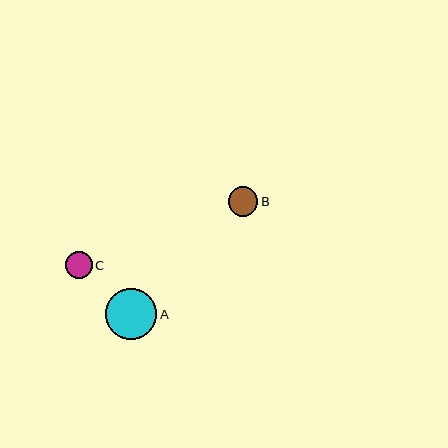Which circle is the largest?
Circle A is the largest with a size of approximately 52 pixels.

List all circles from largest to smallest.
From largest to smallest: A, B, C.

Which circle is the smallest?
Circle C is the smallest with a size of approximately 27 pixels.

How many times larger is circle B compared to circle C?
Circle B is approximately 1.1 times the size of circle C.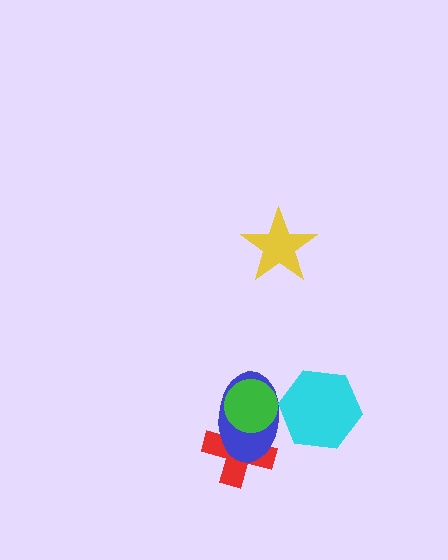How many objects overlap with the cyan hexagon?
1 object overlaps with the cyan hexagon.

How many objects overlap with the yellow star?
0 objects overlap with the yellow star.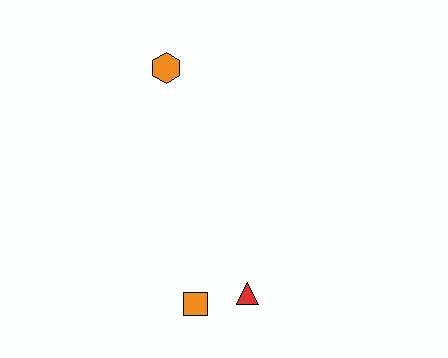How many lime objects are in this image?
There are no lime objects.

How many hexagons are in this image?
There is 1 hexagon.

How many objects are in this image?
There are 3 objects.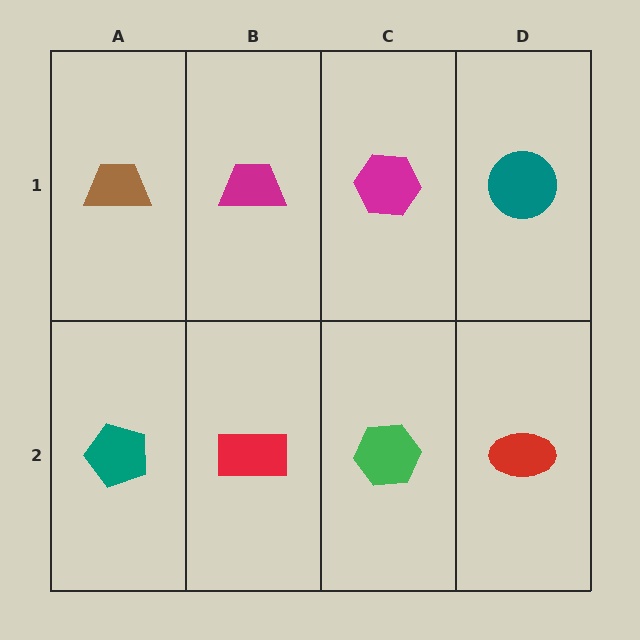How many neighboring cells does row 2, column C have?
3.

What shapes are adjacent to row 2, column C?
A magenta hexagon (row 1, column C), a red rectangle (row 2, column B), a red ellipse (row 2, column D).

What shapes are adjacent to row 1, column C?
A green hexagon (row 2, column C), a magenta trapezoid (row 1, column B), a teal circle (row 1, column D).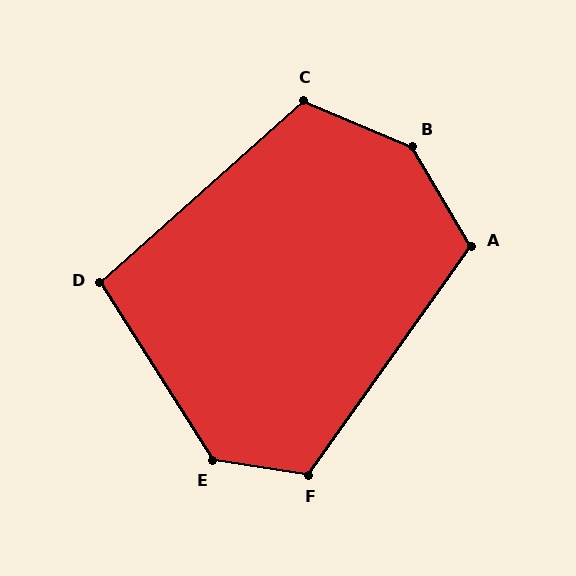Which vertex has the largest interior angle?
B, at approximately 144 degrees.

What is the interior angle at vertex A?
Approximately 114 degrees (obtuse).